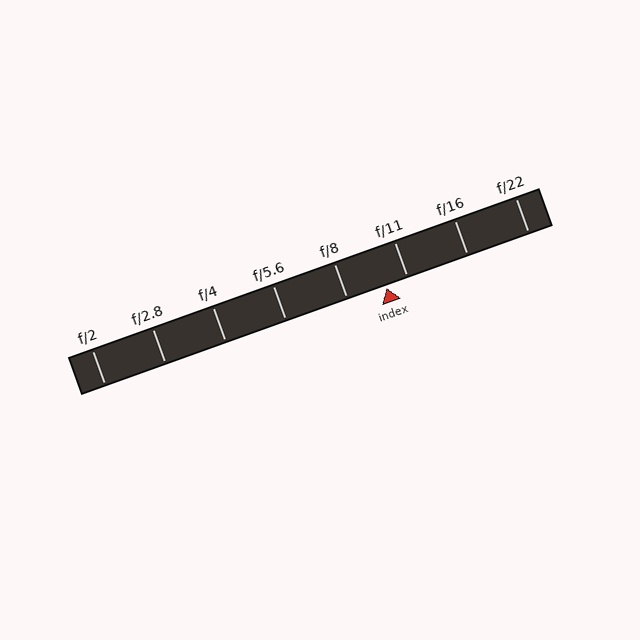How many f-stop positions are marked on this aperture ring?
There are 8 f-stop positions marked.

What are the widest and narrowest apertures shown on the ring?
The widest aperture shown is f/2 and the narrowest is f/22.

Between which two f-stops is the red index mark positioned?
The index mark is between f/8 and f/11.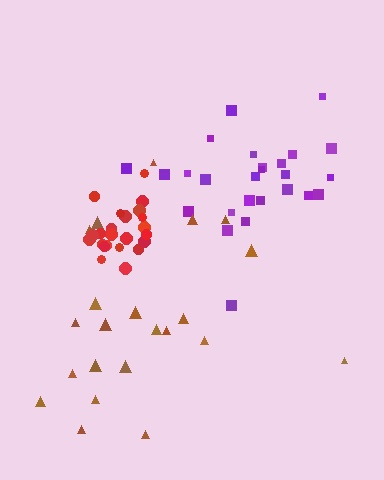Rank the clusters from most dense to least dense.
red, purple, brown.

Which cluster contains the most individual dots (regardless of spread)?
Purple (26).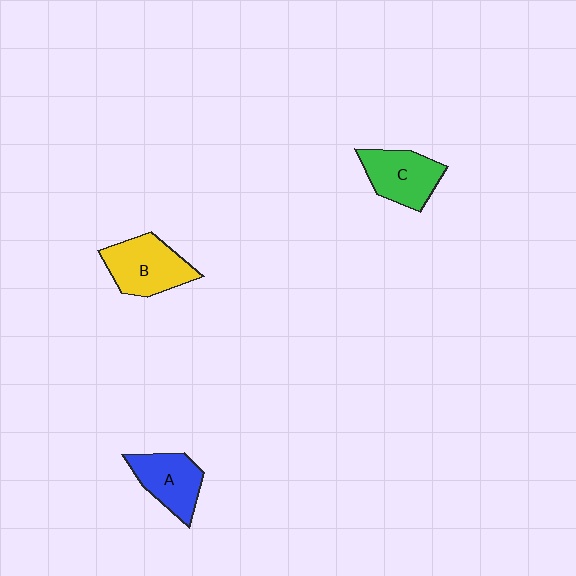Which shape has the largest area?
Shape B (yellow).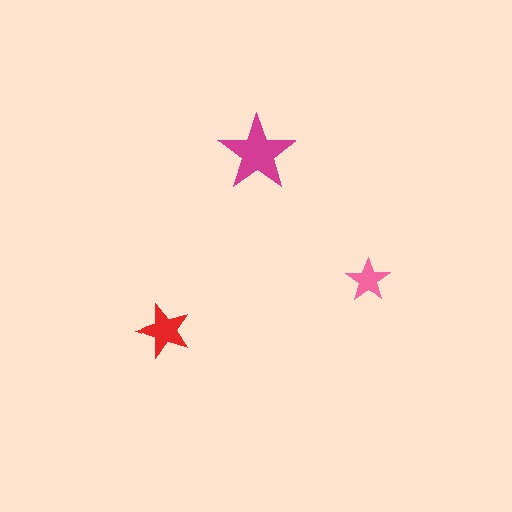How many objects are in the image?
There are 3 objects in the image.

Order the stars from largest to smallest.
the magenta one, the red one, the pink one.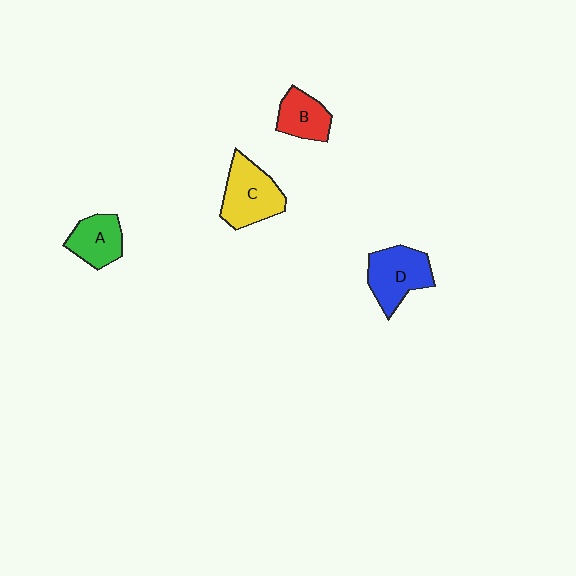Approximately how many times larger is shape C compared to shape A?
Approximately 1.4 times.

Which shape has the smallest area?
Shape B (red).